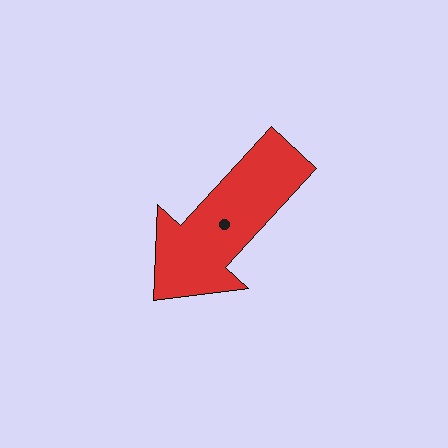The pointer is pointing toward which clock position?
Roughly 7 o'clock.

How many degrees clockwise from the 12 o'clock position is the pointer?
Approximately 223 degrees.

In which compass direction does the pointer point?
Southwest.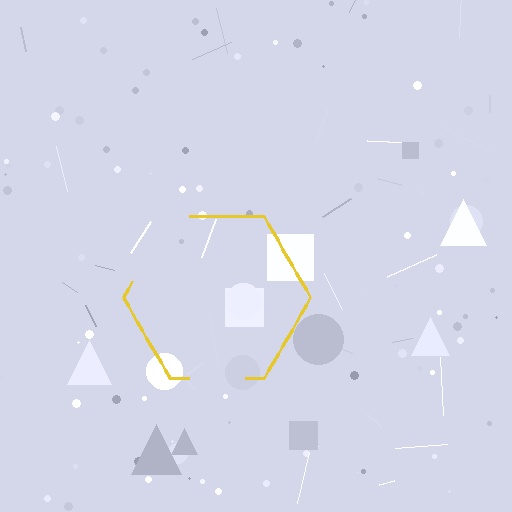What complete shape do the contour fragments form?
The contour fragments form a hexagon.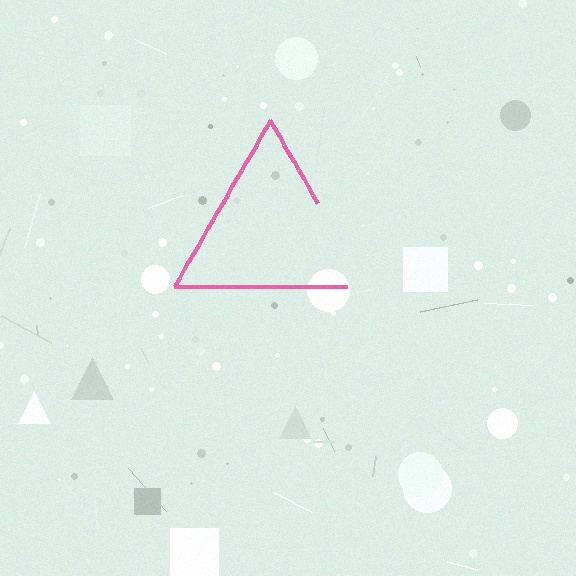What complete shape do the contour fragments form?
The contour fragments form a triangle.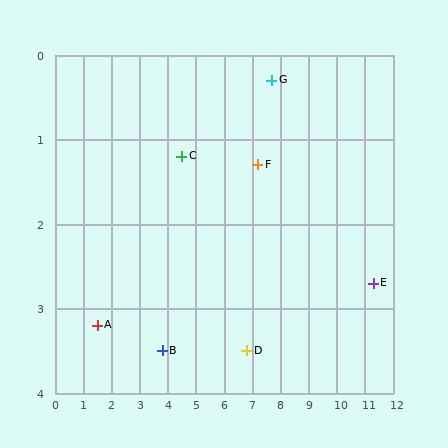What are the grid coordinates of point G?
Point G is at approximately (7.7, 0.3).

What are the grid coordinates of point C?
Point C is at approximately (4.5, 1.2).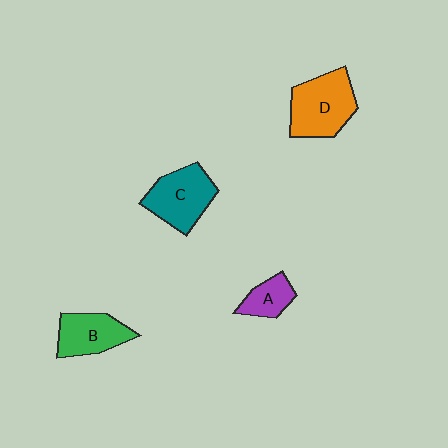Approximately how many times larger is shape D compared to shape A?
Approximately 2.1 times.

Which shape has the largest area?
Shape D (orange).